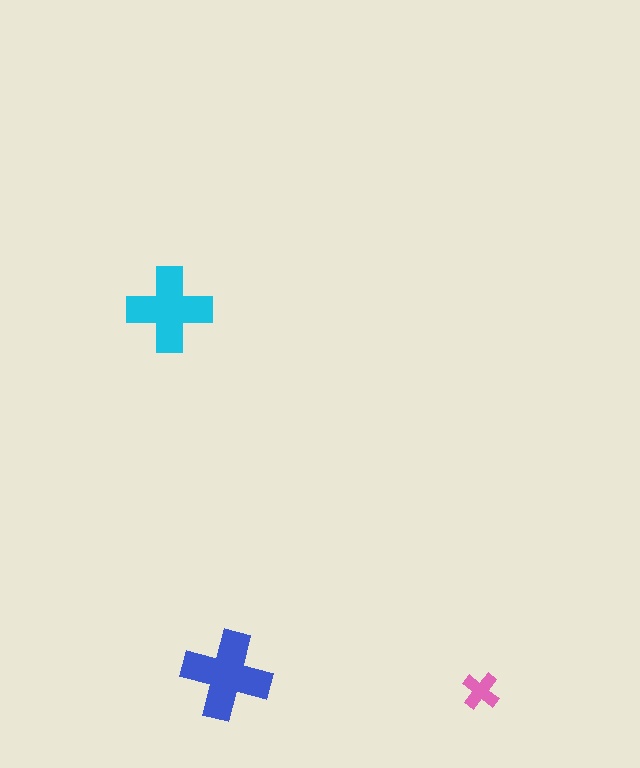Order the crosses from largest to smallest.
the blue one, the cyan one, the pink one.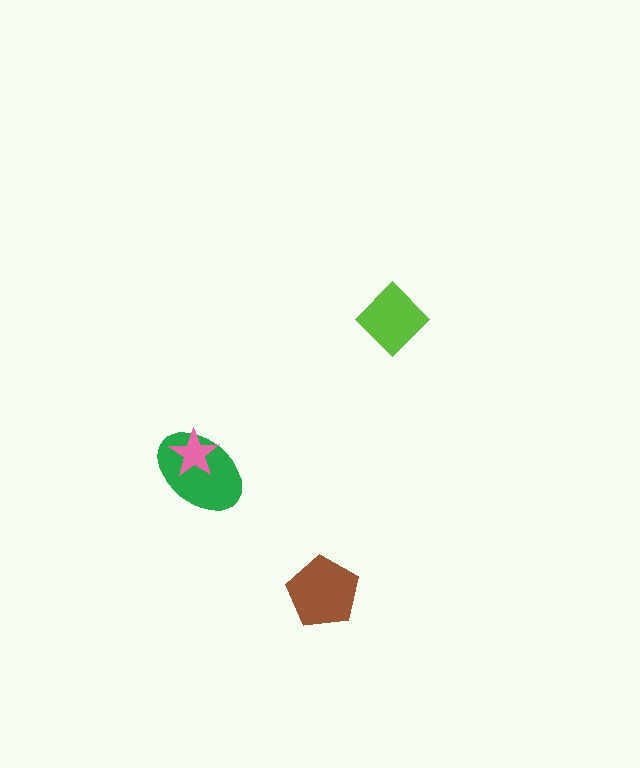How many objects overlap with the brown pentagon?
0 objects overlap with the brown pentagon.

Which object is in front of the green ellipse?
The pink star is in front of the green ellipse.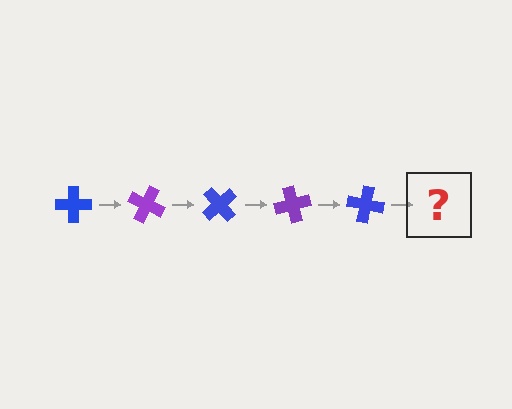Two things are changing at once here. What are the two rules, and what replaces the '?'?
The two rules are that it rotates 25 degrees each step and the color cycles through blue and purple. The '?' should be a purple cross, rotated 125 degrees from the start.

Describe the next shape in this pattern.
It should be a purple cross, rotated 125 degrees from the start.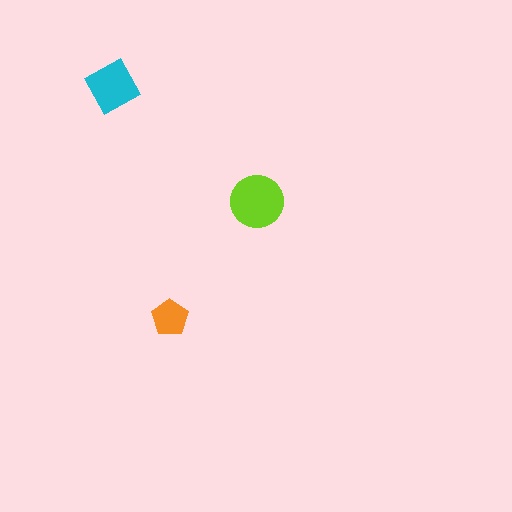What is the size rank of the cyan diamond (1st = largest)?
2nd.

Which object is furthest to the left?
The cyan diamond is leftmost.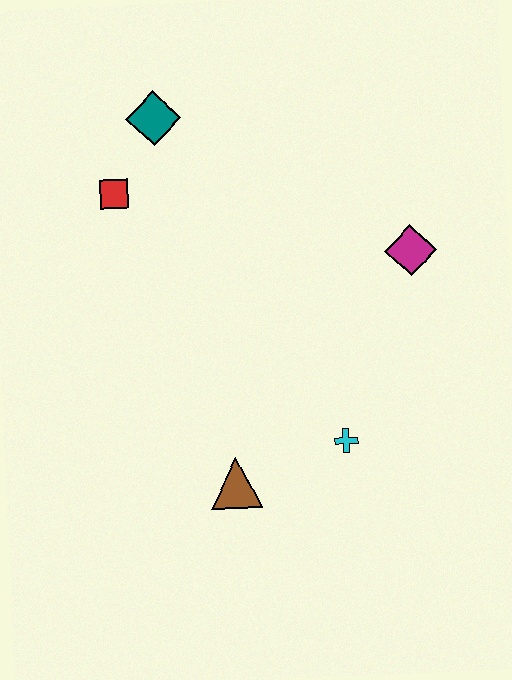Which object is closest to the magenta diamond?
The cyan cross is closest to the magenta diamond.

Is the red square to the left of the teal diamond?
Yes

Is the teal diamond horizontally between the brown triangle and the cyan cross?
No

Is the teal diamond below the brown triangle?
No